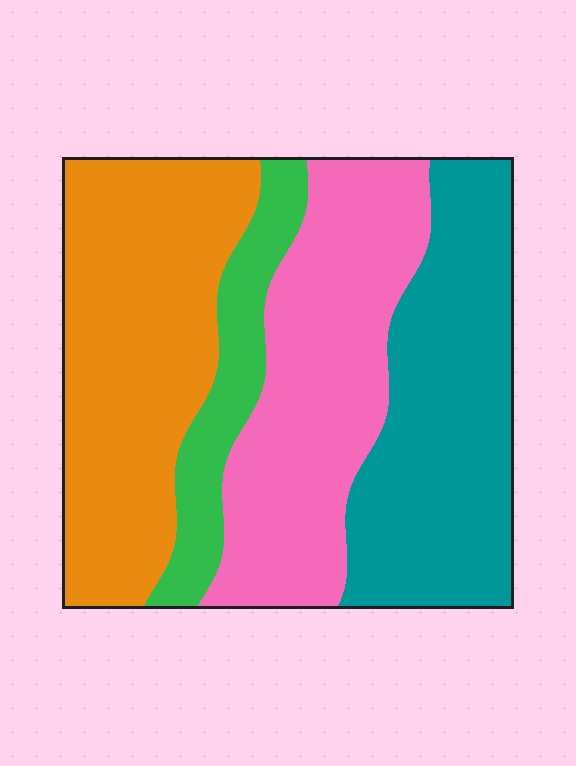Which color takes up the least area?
Green, at roughly 10%.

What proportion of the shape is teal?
Teal takes up about one quarter (1/4) of the shape.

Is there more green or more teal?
Teal.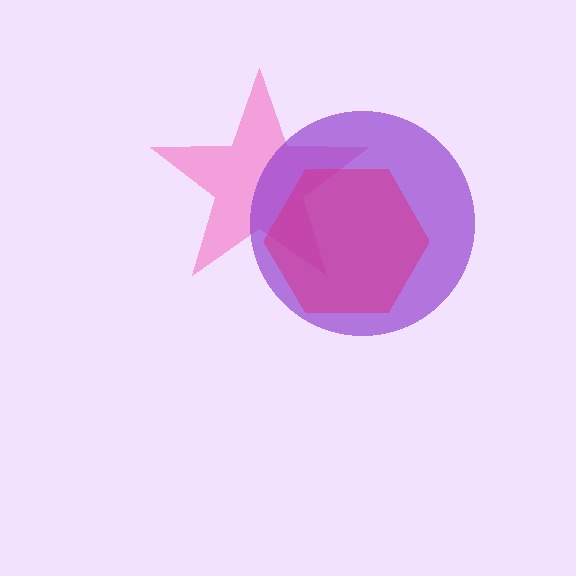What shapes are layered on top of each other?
The layered shapes are: a pink star, a purple circle, a magenta hexagon.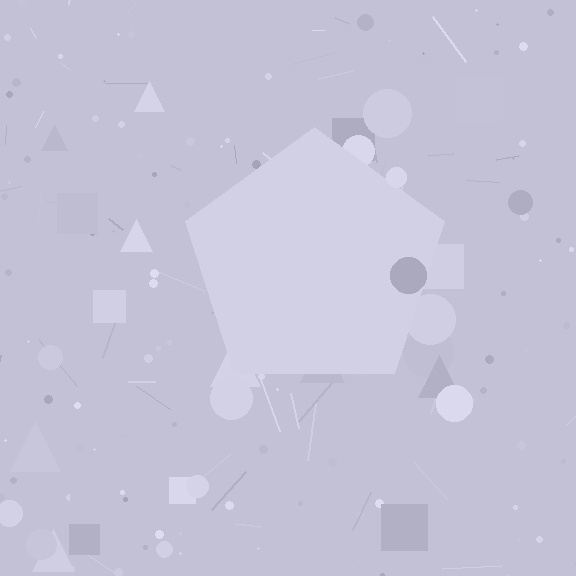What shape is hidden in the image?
A pentagon is hidden in the image.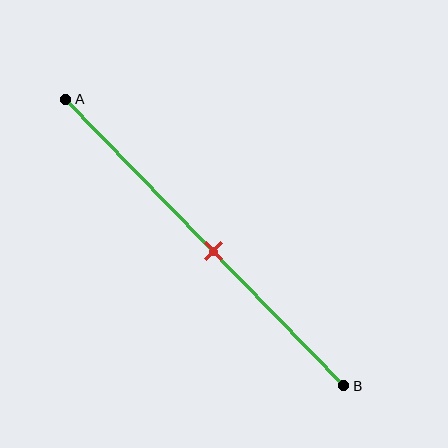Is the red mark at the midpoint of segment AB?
No, the mark is at about 55% from A, not at the 50% midpoint.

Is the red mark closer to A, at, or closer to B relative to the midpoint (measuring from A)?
The red mark is closer to point B than the midpoint of segment AB.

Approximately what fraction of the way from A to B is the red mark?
The red mark is approximately 55% of the way from A to B.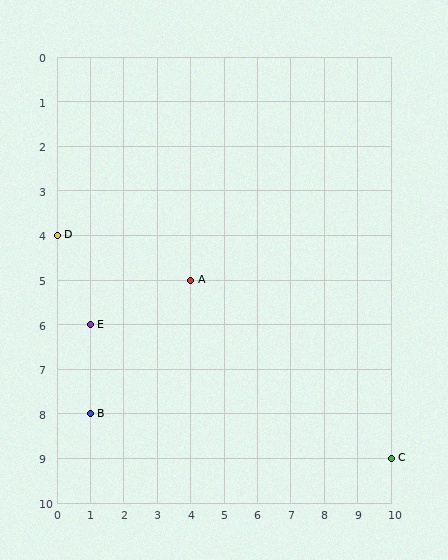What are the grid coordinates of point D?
Point D is at grid coordinates (0, 4).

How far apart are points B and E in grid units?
Points B and E are 2 rows apart.